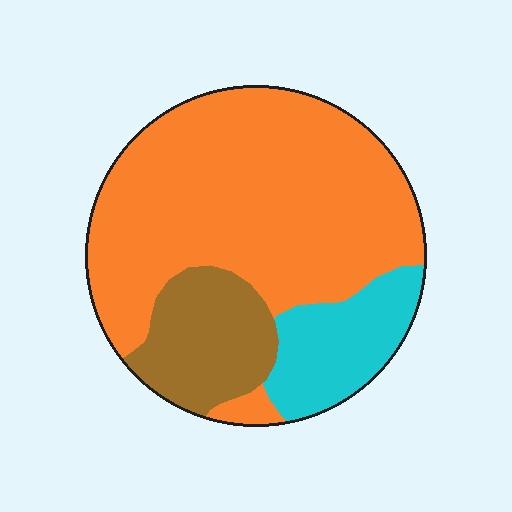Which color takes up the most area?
Orange, at roughly 65%.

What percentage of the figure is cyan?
Cyan takes up about one sixth (1/6) of the figure.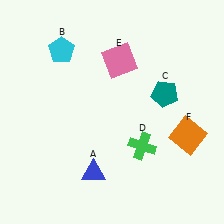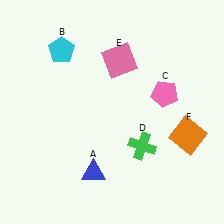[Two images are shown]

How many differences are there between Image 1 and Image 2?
There is 1 difference between the two images.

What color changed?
The pentagon (C) changed from teal in Image 1 to pink in Image 2.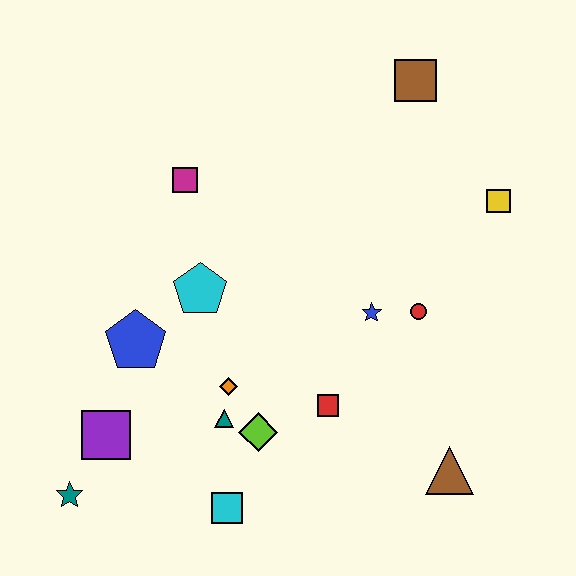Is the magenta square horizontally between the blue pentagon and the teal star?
No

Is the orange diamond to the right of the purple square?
Yes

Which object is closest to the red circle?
The blue star is closest to the red circle.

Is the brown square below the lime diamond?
No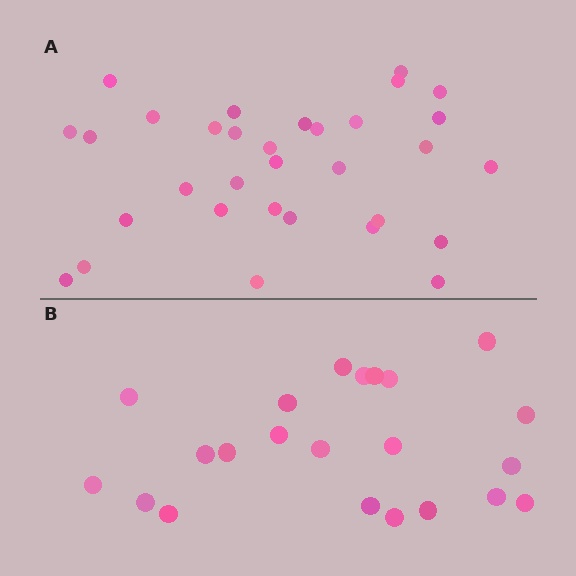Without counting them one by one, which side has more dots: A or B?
Region A (the top region) has more dots.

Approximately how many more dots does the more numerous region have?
Region A has roughly 10 or so more dots than region B.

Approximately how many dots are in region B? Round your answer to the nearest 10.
About 20 dots. (The exact count is 22, which rounds to 20.)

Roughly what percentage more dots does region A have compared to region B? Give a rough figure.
About 45% more.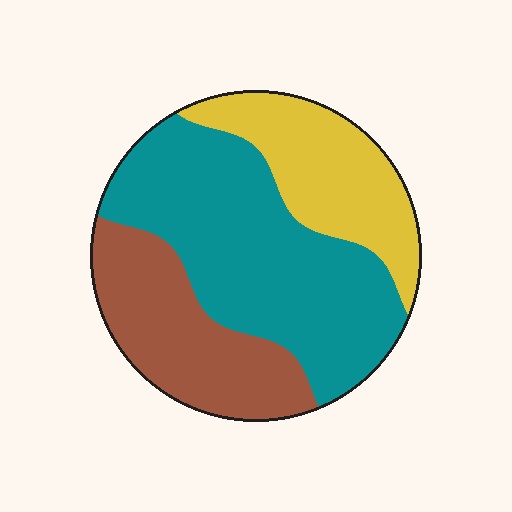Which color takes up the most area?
Teal, at roughly 50%.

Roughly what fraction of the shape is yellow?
Yellow takes up about one quarter (1/4) of the shape.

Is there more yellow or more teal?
Teal.